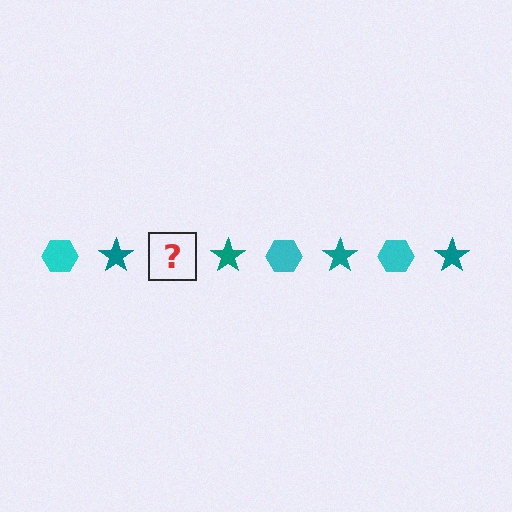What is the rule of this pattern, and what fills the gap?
The rule is that the pattern alternates between cyan hexagon and teal star. The gap should be filled with a cyan hexagon.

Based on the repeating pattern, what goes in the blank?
The blank should be a cyan hexagon.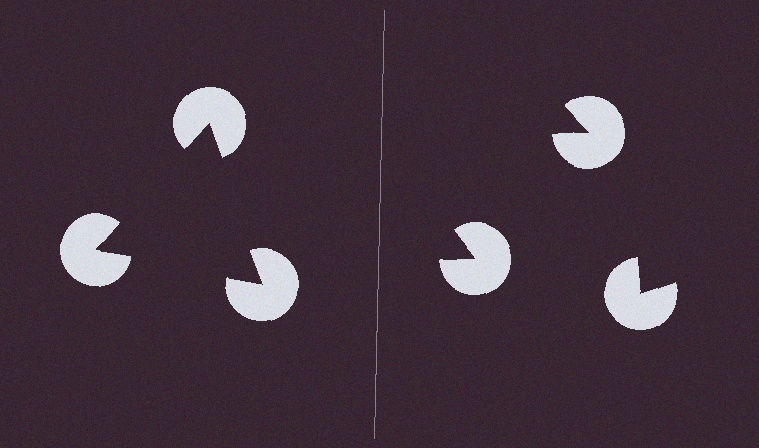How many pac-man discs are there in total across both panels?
6 — 3 on each side.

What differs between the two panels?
The pac-man discs are positioned identically on both sides; only the wedge orientations differ. On the left they align to a triangle; on the right they are misaligned.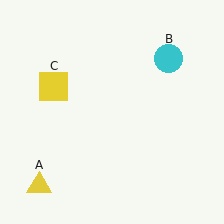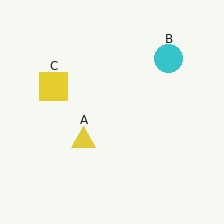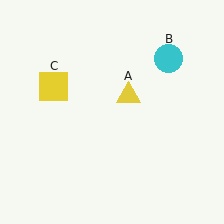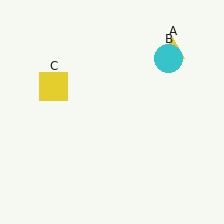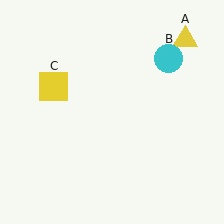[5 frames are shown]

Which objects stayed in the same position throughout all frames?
Cyan circle (object B) and yellow square (object C) remained stationary.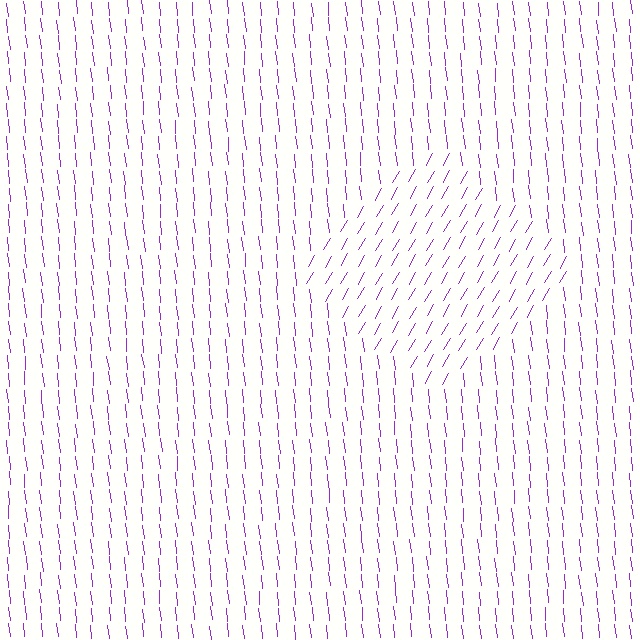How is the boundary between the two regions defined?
The boundary is defined purely by a change in line orientation (approximately 36 degrees difference). All lines are the same color and thickness.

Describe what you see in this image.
The image is filled with small purple line segments. A diamond region in the image has lines oriented differently from the surrounding lines, creating a visible texture boundary.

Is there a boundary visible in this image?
Yes, there is a texture boundary formed by a change in line orientation.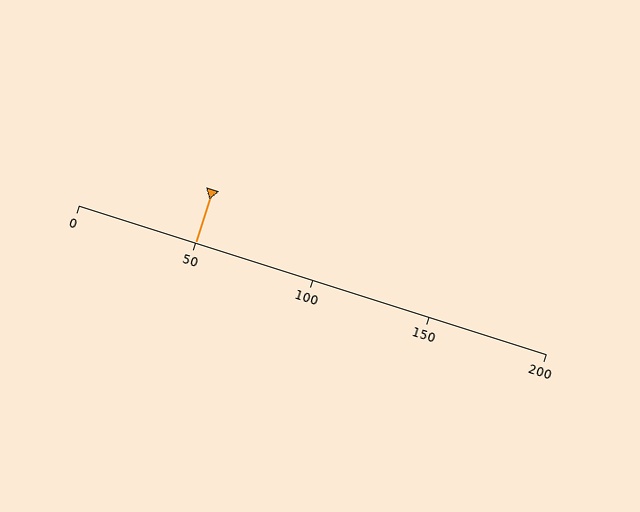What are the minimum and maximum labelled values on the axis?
The axis runs from 0 to 200.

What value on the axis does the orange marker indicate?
The marker indicates approximately 50.